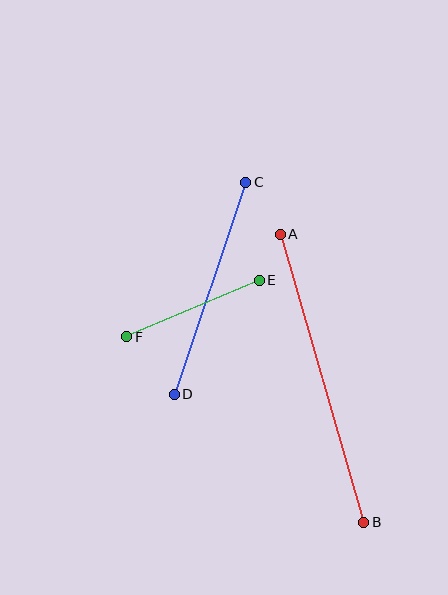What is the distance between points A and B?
The distance is approximately 300 pixels.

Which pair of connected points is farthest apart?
Points A and B are farthest apart.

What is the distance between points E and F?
The distance is approximately 144 pixels.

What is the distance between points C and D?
The distance is approximately 224 pixels.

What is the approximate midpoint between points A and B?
The midpoint is at approximately (322, 378) pixels.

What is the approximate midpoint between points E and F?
The midpoint is at approximately (193, 308) pixels.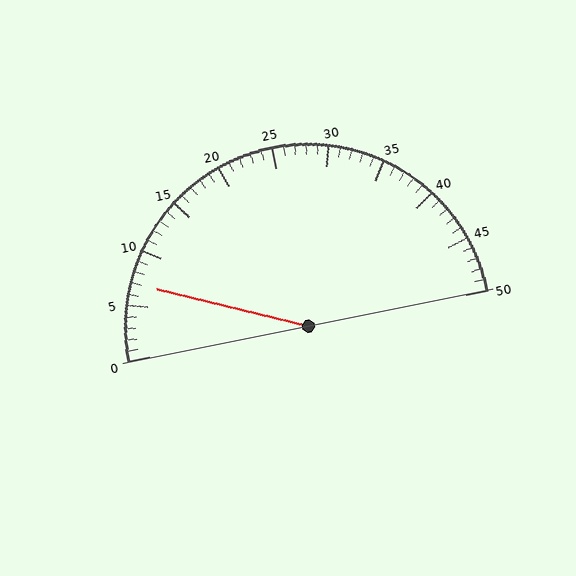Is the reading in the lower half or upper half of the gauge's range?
The reading is in the lower half of the range (0 to 50).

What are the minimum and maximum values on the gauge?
The gauge ranges from 0 to 50.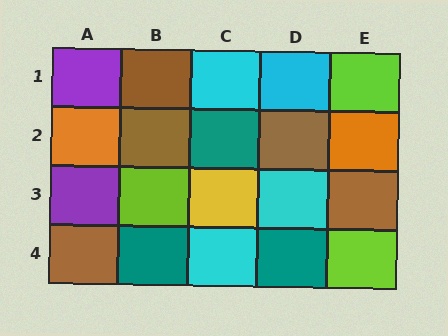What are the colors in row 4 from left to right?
Brown, teal, cyan, teal, lime.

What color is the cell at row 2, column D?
Brown.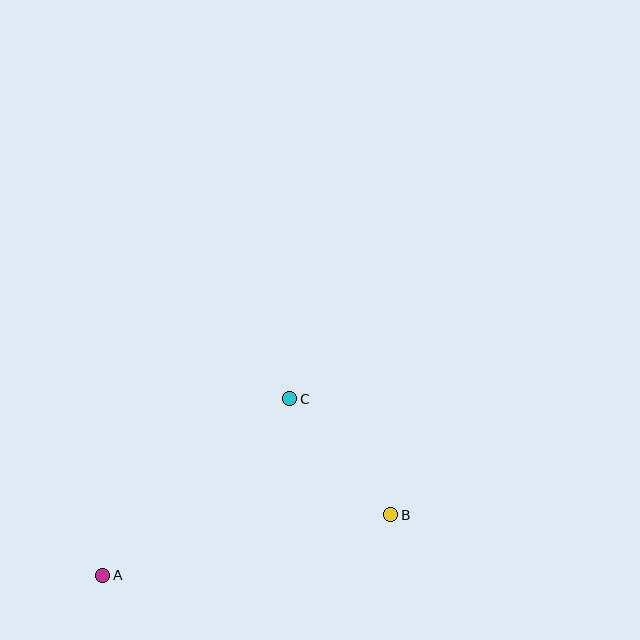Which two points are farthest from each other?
Points A and B are farthest from each other.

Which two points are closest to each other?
Points B and C are closest to each other.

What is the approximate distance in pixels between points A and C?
The distance between A and C is approximately 257 pixels.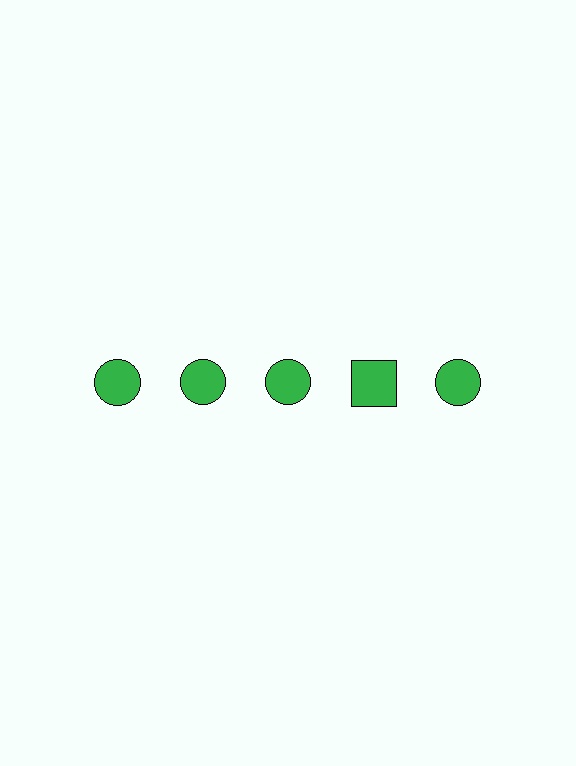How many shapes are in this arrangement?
There are 5 shapes arranged in a grid pattern.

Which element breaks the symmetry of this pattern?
The green square in the top row, second from right column breaks the symmetry. All other shapes are green circles.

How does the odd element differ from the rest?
It has a different shape: square instead of circle.